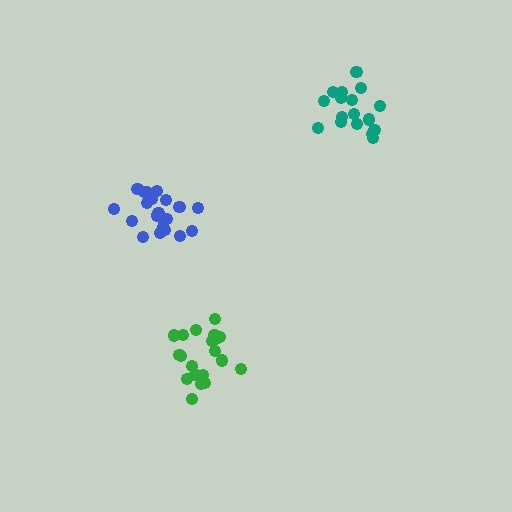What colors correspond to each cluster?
The clusters are colored: green, teal, blue.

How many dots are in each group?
Group 1: 20 dots, Group 2: 17 dots, Group 3: 21 dots (58 total).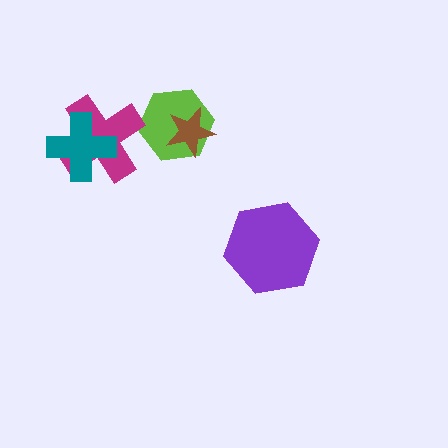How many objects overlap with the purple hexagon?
0 objects overlap with the purple hexagon.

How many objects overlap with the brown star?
1 object overlaps with the brown star.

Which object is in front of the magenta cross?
The teal cross is in front of the magenta cross.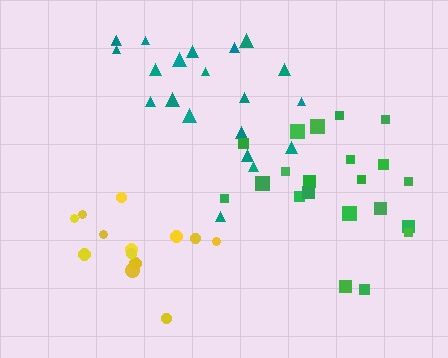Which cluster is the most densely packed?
Yellow.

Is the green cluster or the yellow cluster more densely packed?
Yellow.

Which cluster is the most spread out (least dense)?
Teal.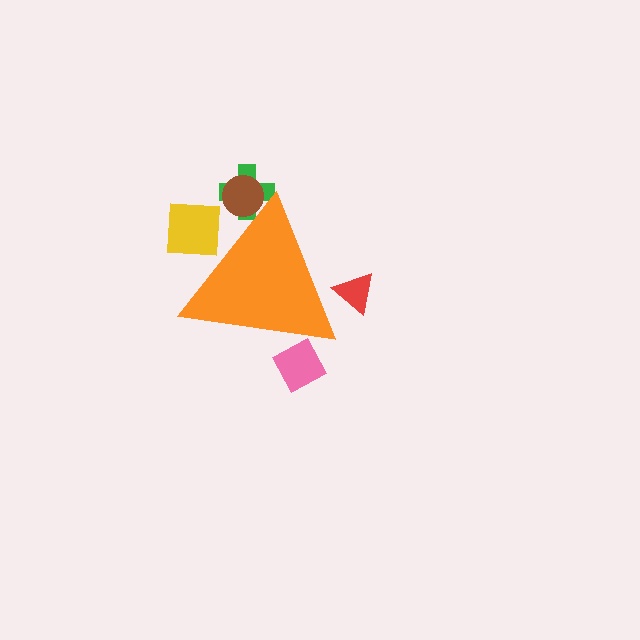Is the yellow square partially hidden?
Yes, the yellow square is partially hidden behind the orange triangle.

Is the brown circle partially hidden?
Yes, the brown circle is partially hidden behind the orange triangle.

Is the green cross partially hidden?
Yes, the green cross is partially hidden behind the orange triangle.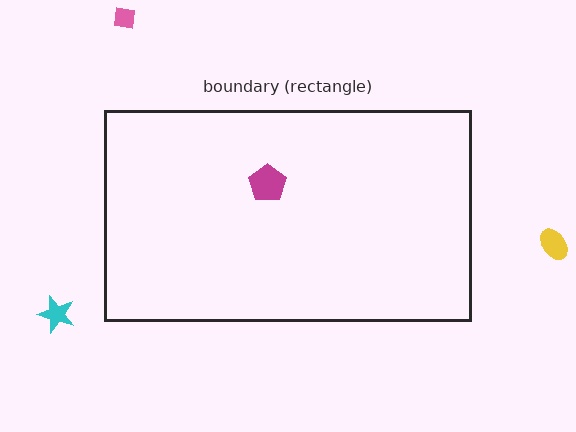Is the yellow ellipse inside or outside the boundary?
Outside.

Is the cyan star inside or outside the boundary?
Outside.